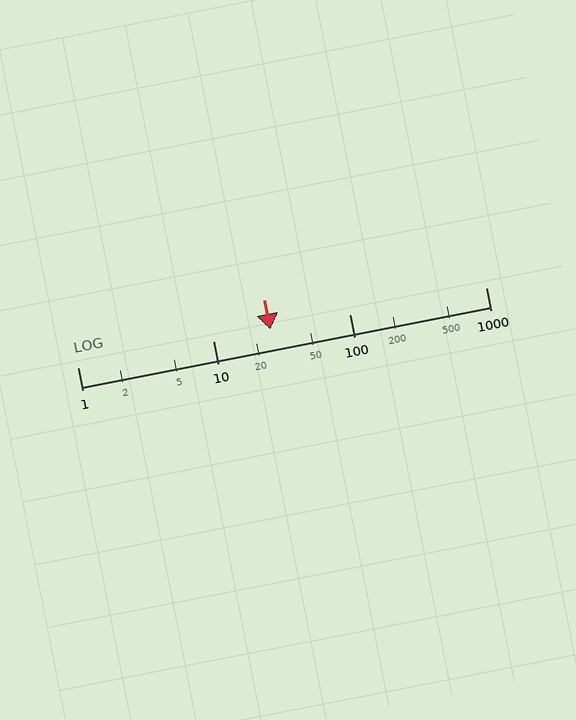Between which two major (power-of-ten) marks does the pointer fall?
The pointer is between 10 and 100.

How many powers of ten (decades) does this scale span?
The scale spans 3 decades, from 1 to 1000.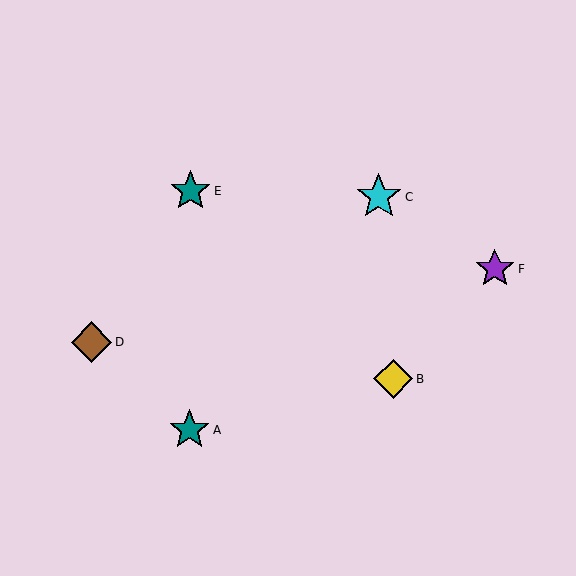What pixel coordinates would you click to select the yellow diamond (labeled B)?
Click at (393, 379) to select the yellow diamond B.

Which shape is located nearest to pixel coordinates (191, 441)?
The teal star (labeled A) at (189, 430) is nearest to that location.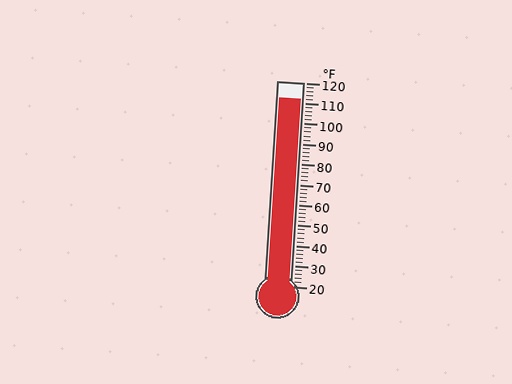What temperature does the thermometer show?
The thermometer shows approximately 112°F.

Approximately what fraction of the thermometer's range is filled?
The thermometer is filled to approximately 90% of its range.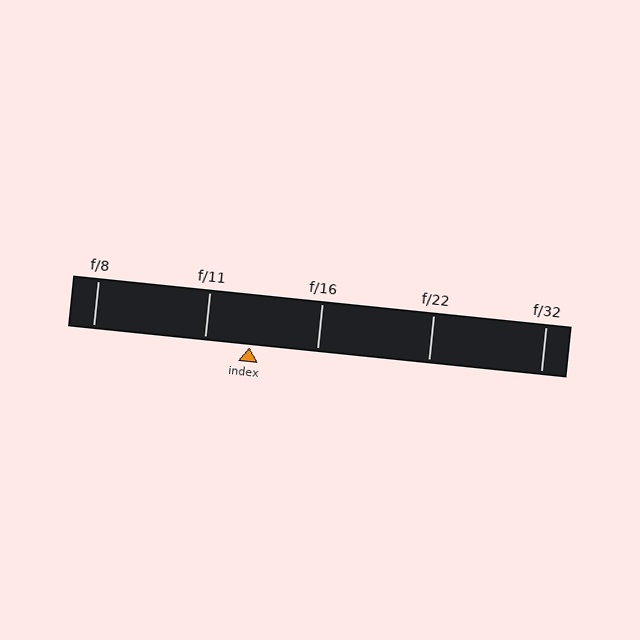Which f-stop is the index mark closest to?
The index mark is closest to f/11.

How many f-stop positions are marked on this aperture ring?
There are 5 f-stop positions marked.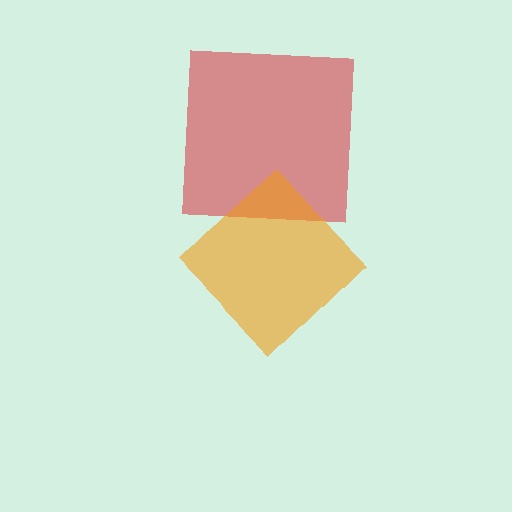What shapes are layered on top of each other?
The layered shapes are: a red square, an orange diamond.